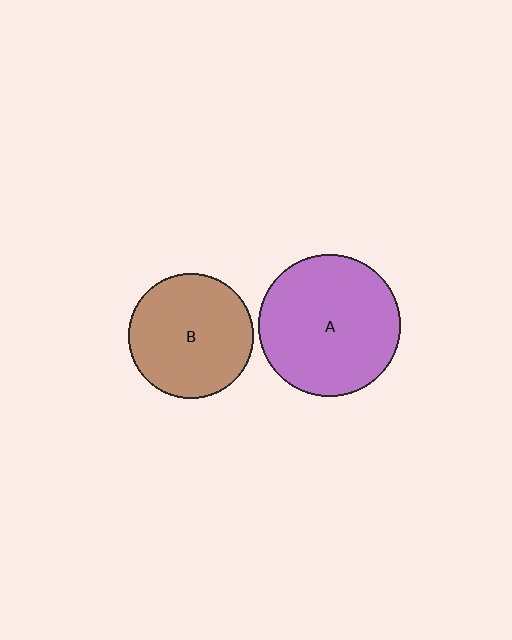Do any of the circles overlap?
No, none of the circles overlap.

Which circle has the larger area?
Circle A (purple).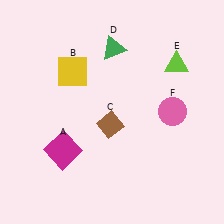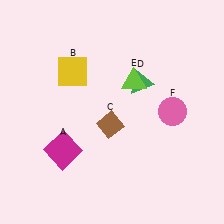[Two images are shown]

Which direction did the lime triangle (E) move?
The lime triangle (E) moved left.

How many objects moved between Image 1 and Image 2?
2 objects moved between the two images.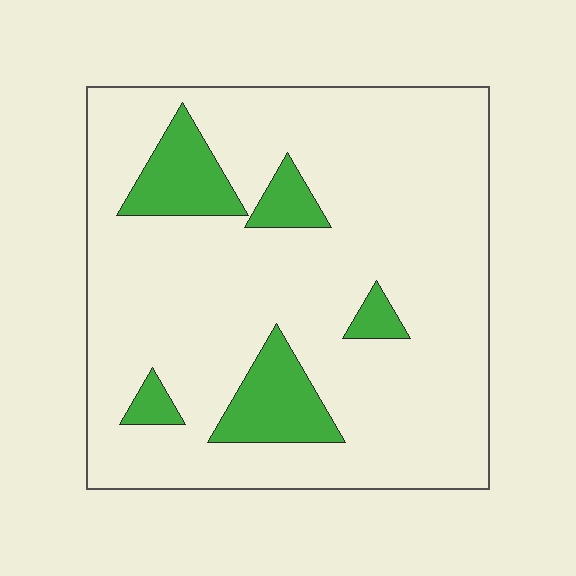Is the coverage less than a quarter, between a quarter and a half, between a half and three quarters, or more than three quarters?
Less than a quarter.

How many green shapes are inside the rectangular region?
5.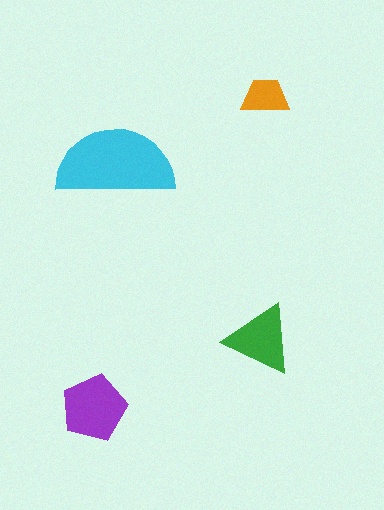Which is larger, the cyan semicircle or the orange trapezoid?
The cyan semicircle.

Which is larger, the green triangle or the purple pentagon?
The purple pentagon.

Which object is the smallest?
The orange trapezoid.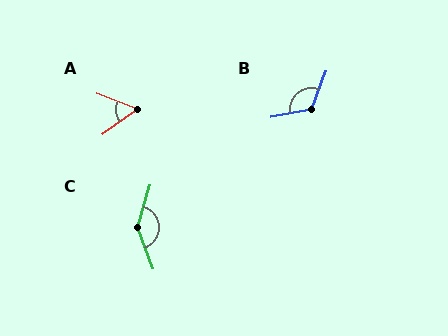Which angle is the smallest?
A, at approximately 56 degrees.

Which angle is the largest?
C, at approximately 144 degrees.